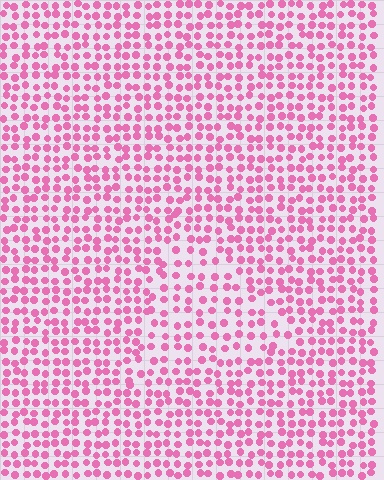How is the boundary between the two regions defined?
The boundary is defined by a change in element density (approximately 1.4x ratio). All elements are the same color, size, and shape.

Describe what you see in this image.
The image contains small pink elements arranged at two different densities. A triangle-shaped region is visible where the elements are less densely packed than the surrounding area.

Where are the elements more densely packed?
The elements are more densely packed outside the triangle boundary.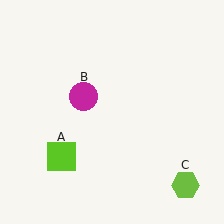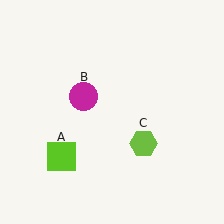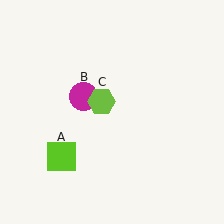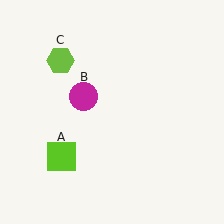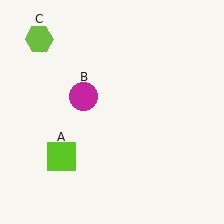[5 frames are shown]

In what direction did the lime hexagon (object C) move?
The lime hexagon (object C) moved up and to the left.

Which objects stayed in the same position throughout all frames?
Lime square (object A) and magenta circle (object B) remained stationary.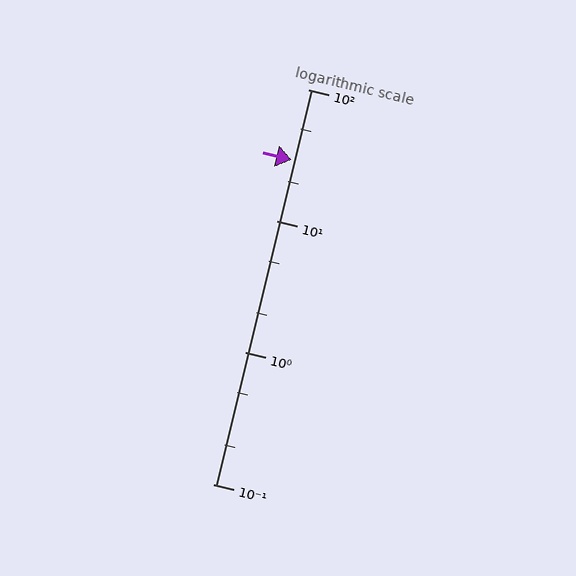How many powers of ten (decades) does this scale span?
The scale spans 3 decades, from 0.1 to 100.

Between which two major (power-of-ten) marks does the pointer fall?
The pointer is between 10 and 100.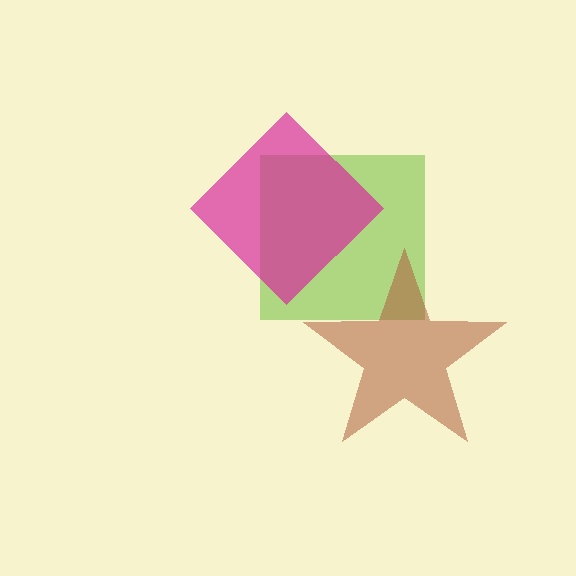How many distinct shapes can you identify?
There are 3 distinct shapes: a lime square, a magenta diamond, a brown star.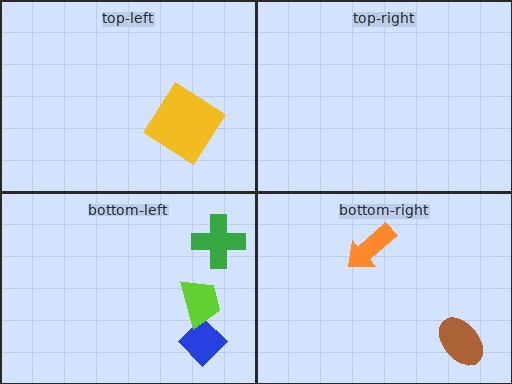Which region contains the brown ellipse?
The bottom-right region.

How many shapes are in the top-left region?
1.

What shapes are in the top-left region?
The yellow diamond.